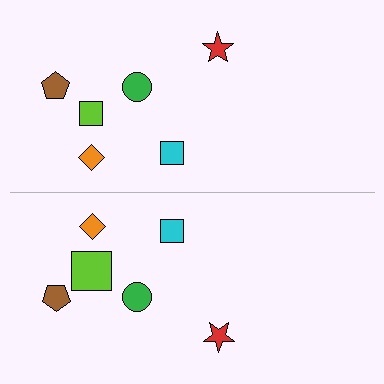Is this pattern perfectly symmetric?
No, the pattern is not perfectly symmetric. The lime square on the bottom side has a different size than its mirror counterpart.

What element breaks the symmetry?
The lime square on the bottom side has a different size than its mirror counterpart.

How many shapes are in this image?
There are 12 shapes in this image.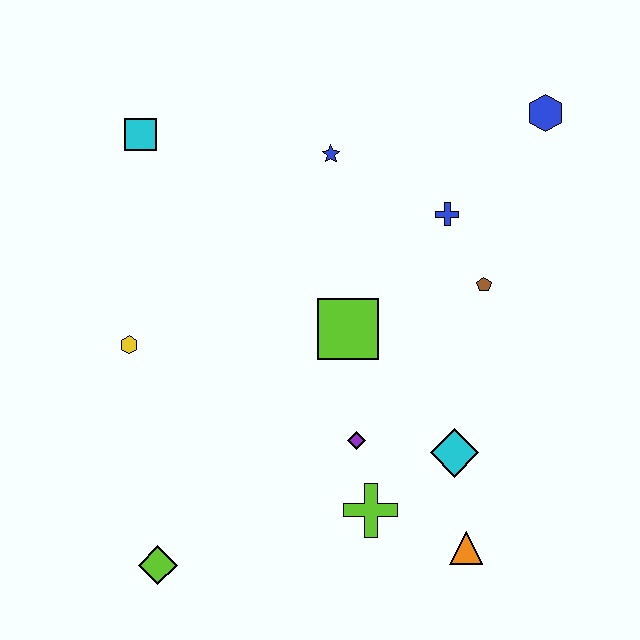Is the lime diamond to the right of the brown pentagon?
No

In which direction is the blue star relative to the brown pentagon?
The blue star is to the left of the brown pentagon.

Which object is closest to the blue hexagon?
The blue cross is closest to the blue hexagon.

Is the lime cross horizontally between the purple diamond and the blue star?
No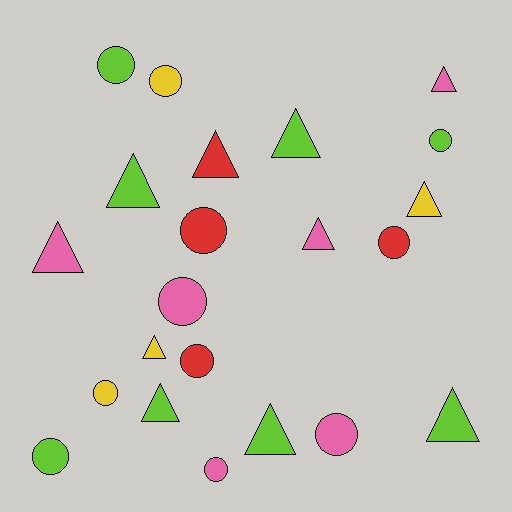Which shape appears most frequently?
Circle, with 11 objects.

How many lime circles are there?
There are 3 lime circles.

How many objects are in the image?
There are 22 objects.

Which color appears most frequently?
Lime, with 8 objects.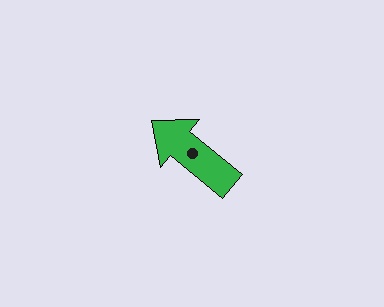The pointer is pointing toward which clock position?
Roughly 10 o'clock.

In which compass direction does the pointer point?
Northwest.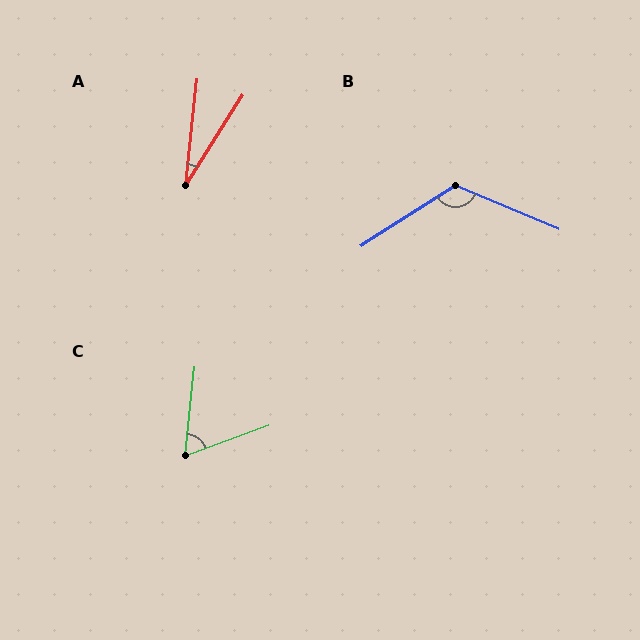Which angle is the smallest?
A, at approximately 26 degrees.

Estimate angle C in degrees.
Approximately 64 degrees.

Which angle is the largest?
B, at approximately 124 degrees.